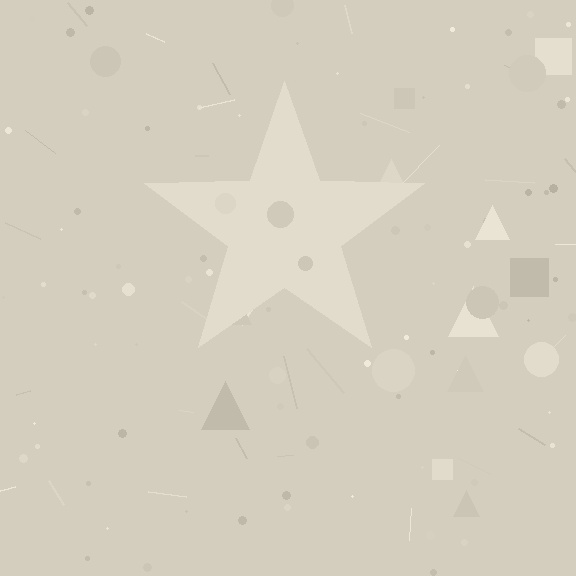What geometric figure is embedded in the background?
A star is embedded in the background.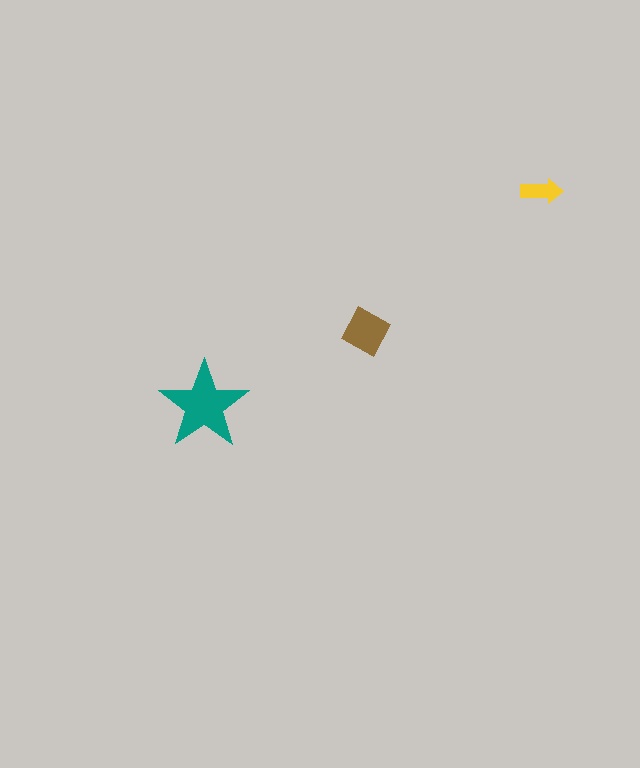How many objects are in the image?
There are 3 objects in the image.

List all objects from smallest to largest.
The yellow arrow, the brown diamond, the teal star.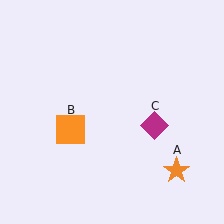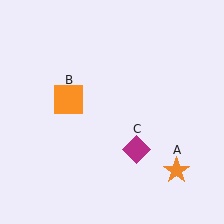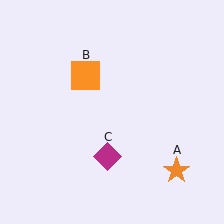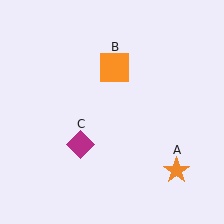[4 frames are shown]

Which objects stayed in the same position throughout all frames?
Orange star (object A) remained stationary.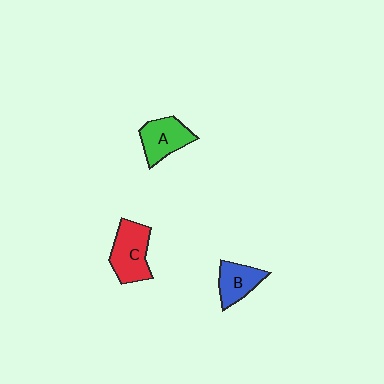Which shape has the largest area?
Shape C (red).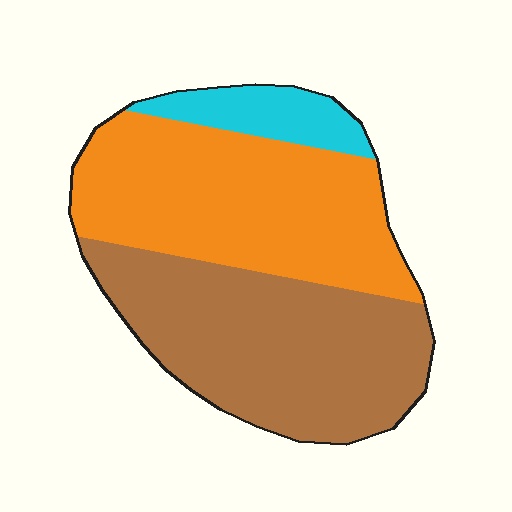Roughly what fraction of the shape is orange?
Orange covers around 45% of the shape.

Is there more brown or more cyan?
Brown.